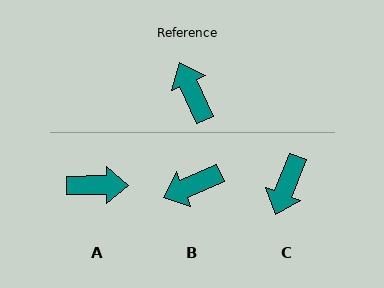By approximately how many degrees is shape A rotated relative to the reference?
Approximately 114 degrees clockwise.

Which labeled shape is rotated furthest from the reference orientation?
C, about 135 degrees away.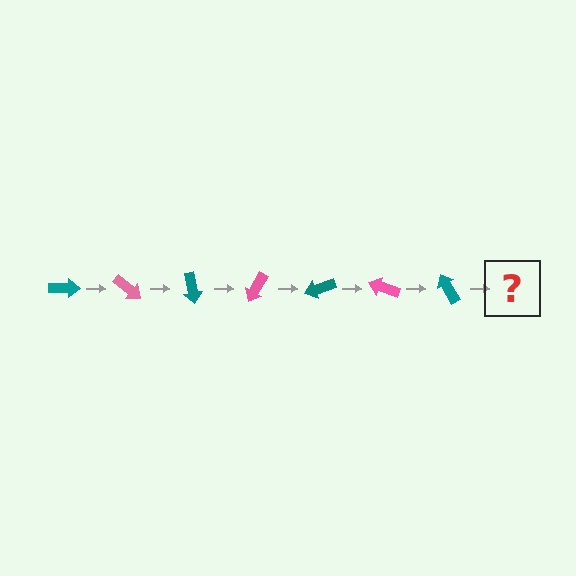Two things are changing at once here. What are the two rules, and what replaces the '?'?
The two rules are that it rotates 40 degrees each step and the color cycles through teal and pink. The '?' should be a pink arrow, rotated 280 degrees from the start.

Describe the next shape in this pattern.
It should be a pink arrow, rotated 280 degrees from the start.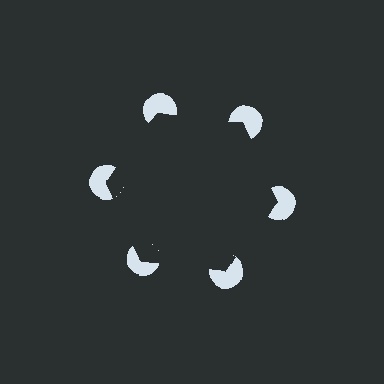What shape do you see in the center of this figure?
An illusory hexagon — its edges are inferred from the aligned wedge cuts in the pac-man discs, not physically drawn.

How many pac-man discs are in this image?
There are 6 — one at each vertex of the illusory hexagon.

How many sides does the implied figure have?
6 sides.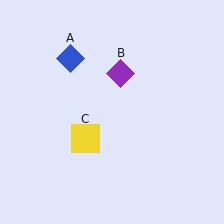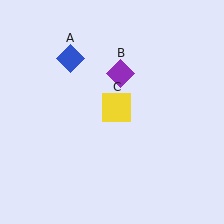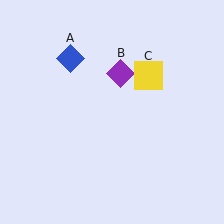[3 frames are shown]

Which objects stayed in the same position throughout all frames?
Blue diamond (object A) and purple diamond (object B) remained stationary.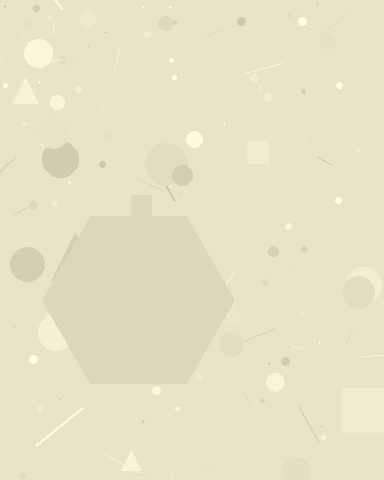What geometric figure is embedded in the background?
A hexagon is embedded in the background.